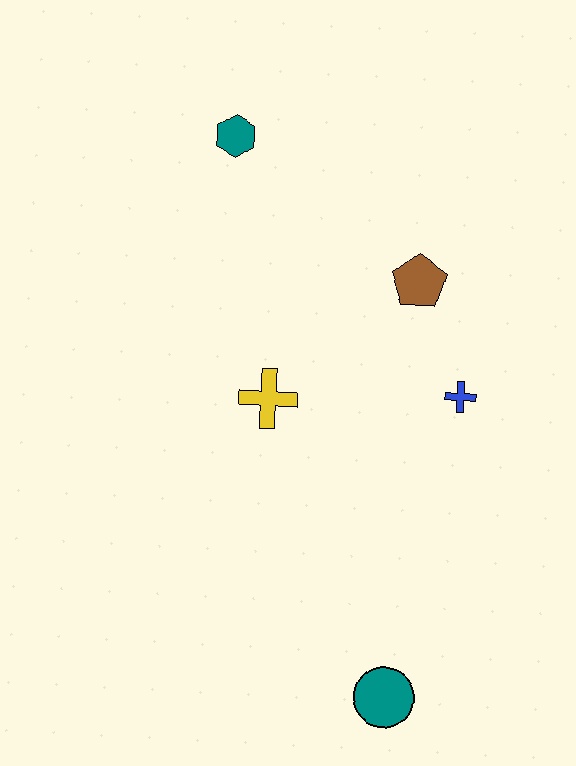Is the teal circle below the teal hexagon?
Yes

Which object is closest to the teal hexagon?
The brown pentagon is closest to the teal hexagon.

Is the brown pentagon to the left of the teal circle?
No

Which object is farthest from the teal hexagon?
The teal circle is farthest from the teal hexagon.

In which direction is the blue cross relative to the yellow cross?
The blue cross is to the right of the yellow cross.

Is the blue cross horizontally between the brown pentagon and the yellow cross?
No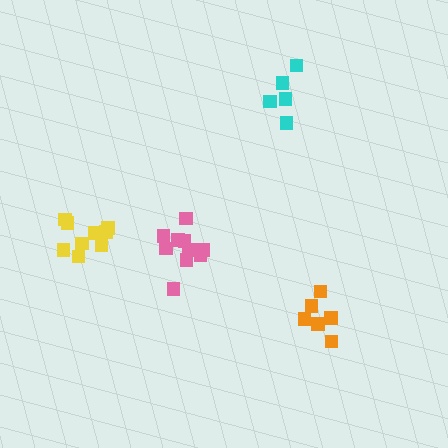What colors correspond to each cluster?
The clusters are colored: cyan, pink, yellow, orange.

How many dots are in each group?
Group 1: 5 dots, Group 2: 11 dots, Group 3: 9 dots, Group 4: 6 dots (31 total).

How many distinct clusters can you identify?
There are 4 distinct clusters.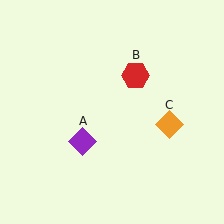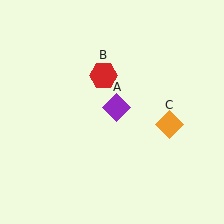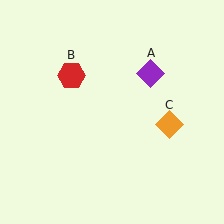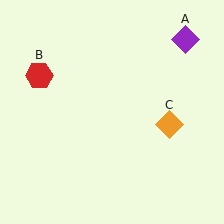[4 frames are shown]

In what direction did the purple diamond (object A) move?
The purple diamond (object A) moved up and to the right.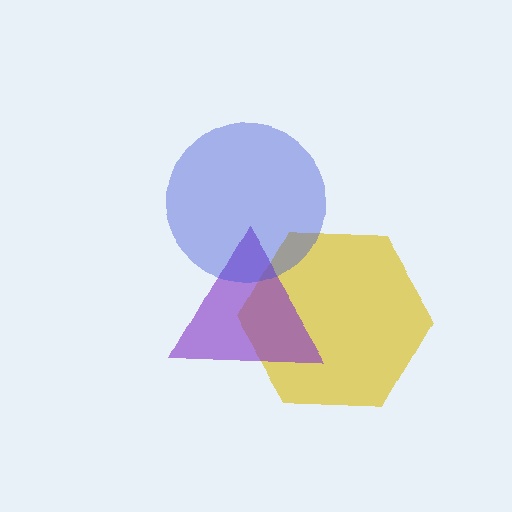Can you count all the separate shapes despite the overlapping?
Yes, there are 3 separate shapes.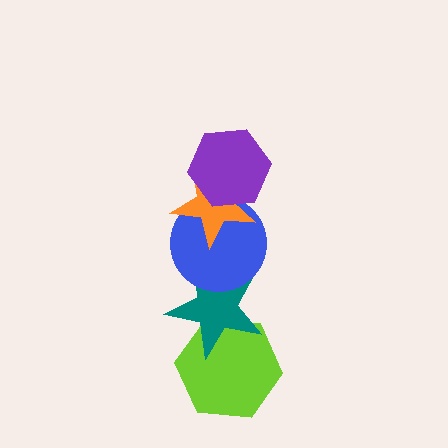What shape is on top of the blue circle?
The orange star is on top of the blue circle.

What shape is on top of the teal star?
The blue circle is on top of the teal star.